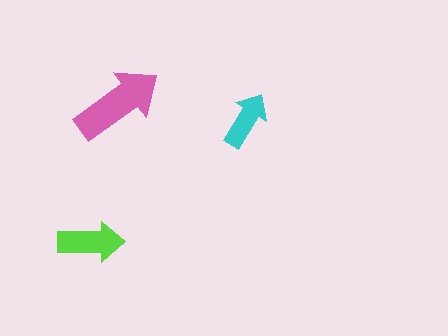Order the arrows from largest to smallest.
the pink one, the lime one, the cyan one.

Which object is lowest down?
The lime arrow is bottommost.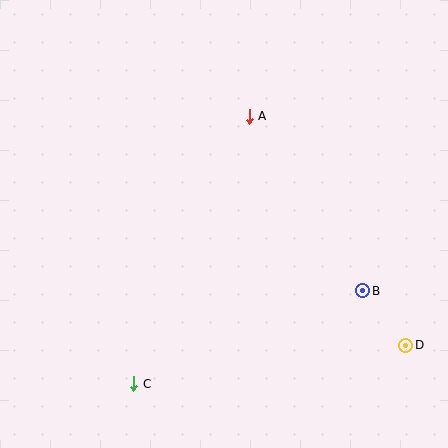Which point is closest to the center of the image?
Point A at (249, 116) is closest to the center.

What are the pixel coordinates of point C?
Point C is at (134, 384).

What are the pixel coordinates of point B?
Point B is at (363, 291).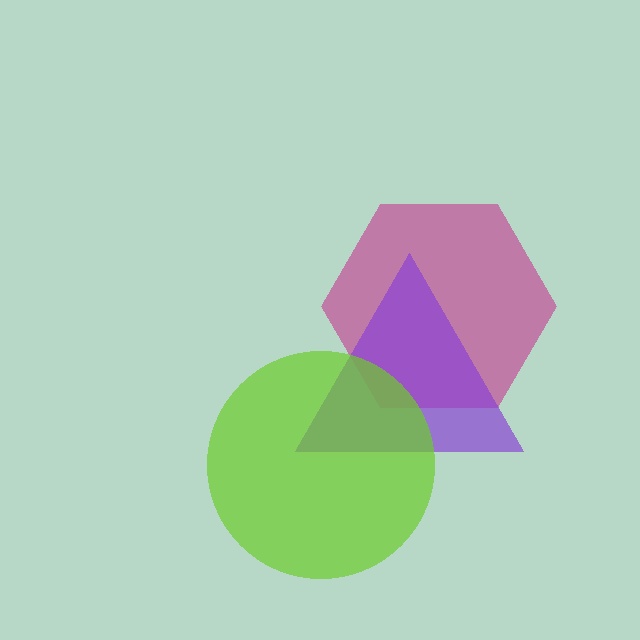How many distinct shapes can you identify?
There are 3 distinct shapes: a magenta hexagon, a purple triangle, a lime circle.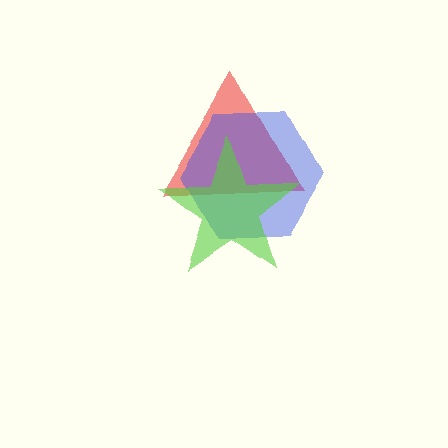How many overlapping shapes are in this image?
There are 3 overlapping shapes in the image.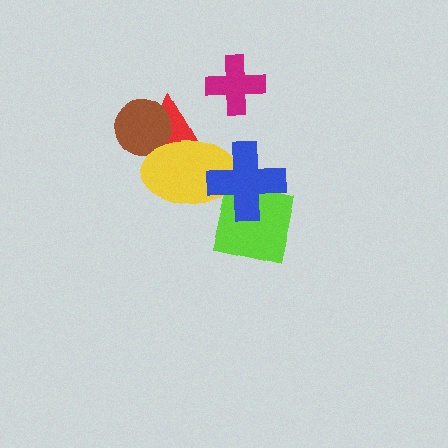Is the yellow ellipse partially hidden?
Yes, it is partially covered by another shape.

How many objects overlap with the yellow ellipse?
4 objects overlap with the yellow ellipse.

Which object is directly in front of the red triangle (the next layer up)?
The brown circle is directly in front of the red triangle.